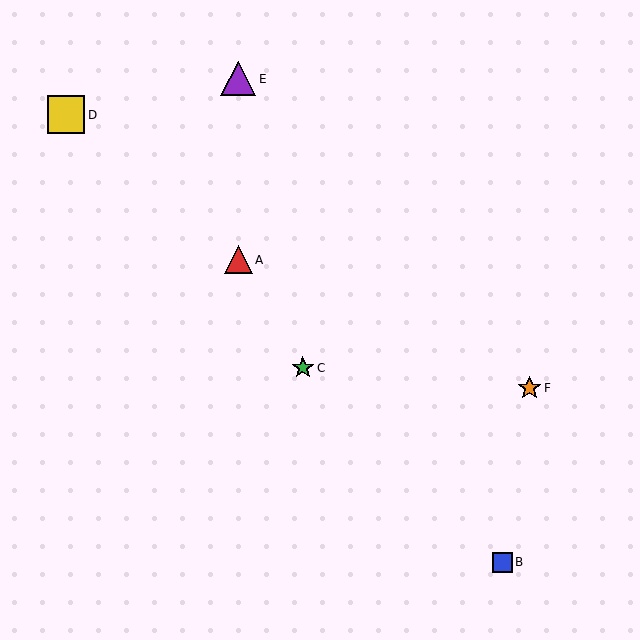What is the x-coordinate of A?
Object A is at x≈238.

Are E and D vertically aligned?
No, E is at x≈238 and D is at x≈66.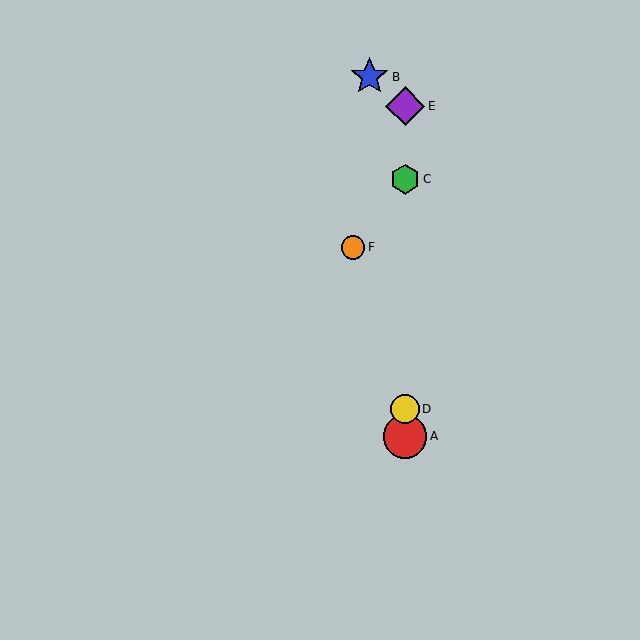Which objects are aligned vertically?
Objects A, C, D, E are aligned vertically.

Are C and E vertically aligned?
Yes, both are at x≈405.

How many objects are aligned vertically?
4 objects (A, C, D, E) are aligned vertically.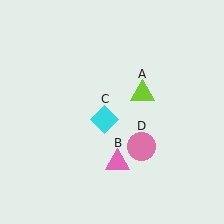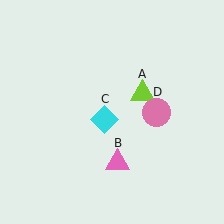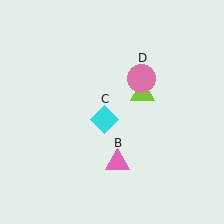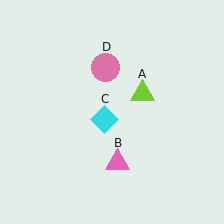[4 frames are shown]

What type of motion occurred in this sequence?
The pink circle (object D) rotated counterclockwise around the center of the scene.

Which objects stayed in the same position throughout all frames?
Lime triangle (object A) and pink triangle (object B) and cyan diamond (object C) remained stationary.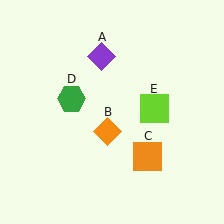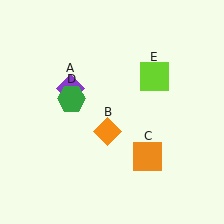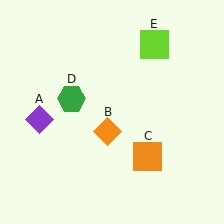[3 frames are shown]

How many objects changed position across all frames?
2 objects changed position: purple diamond (object A), lime square (object E).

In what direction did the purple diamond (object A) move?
The purple diamond (object A) moved down and to the left.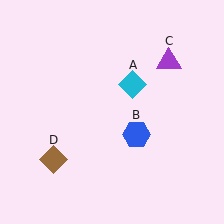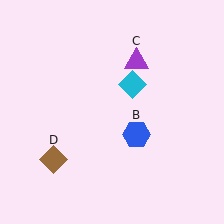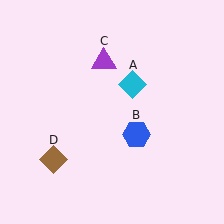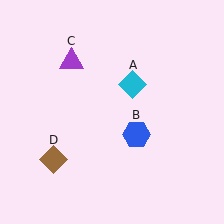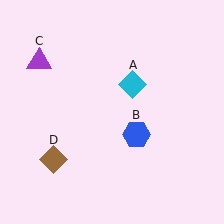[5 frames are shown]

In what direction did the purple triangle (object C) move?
The purple triangle (object C) moved left.